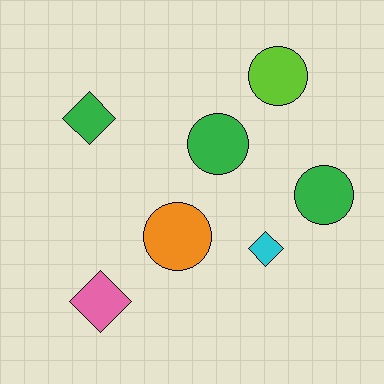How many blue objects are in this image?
There are no blue objects.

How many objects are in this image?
There are 7 objects.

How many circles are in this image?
There are 4 circles.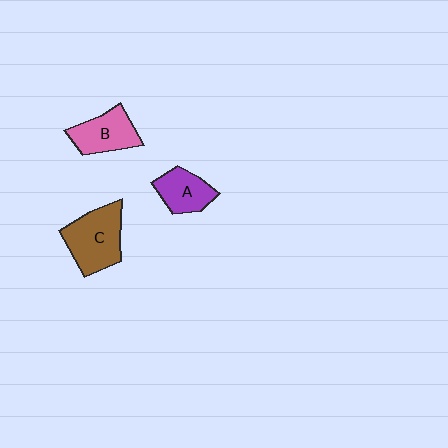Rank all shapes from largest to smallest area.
From largest to smallest: C (brown), B (pink), A (purple).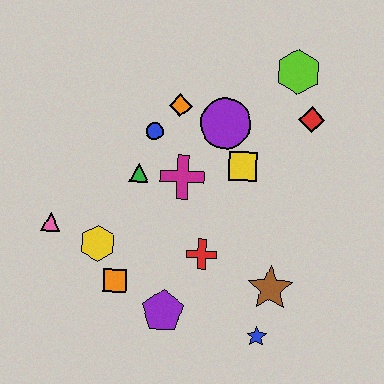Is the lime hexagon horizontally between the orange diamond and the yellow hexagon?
No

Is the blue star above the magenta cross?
No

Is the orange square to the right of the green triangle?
No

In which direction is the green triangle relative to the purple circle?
The green triangle is to the left of the purple circle.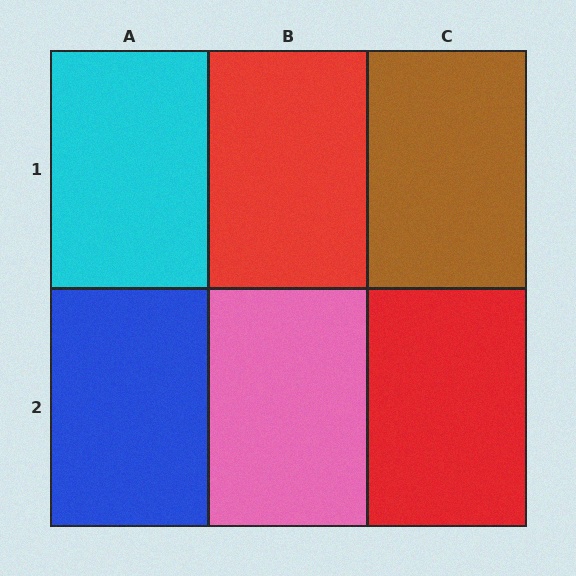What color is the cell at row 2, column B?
Pink.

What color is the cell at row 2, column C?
Red.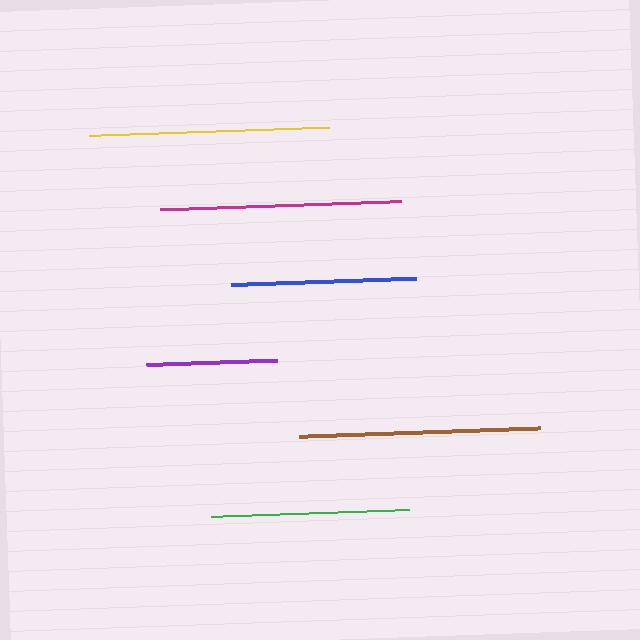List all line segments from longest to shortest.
From longest to shortest: magenta, brown, yellow, green, blue, purple.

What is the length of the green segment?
The green segment is approximately 198 pixels long.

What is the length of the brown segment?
The brown segment is approximately 241 pixels long.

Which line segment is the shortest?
The purple line is the shortest at approximately 131 pixels.